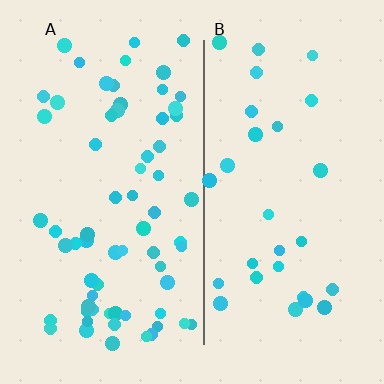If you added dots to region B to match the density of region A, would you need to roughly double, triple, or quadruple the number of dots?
Approximately double.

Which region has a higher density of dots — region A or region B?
A (the left).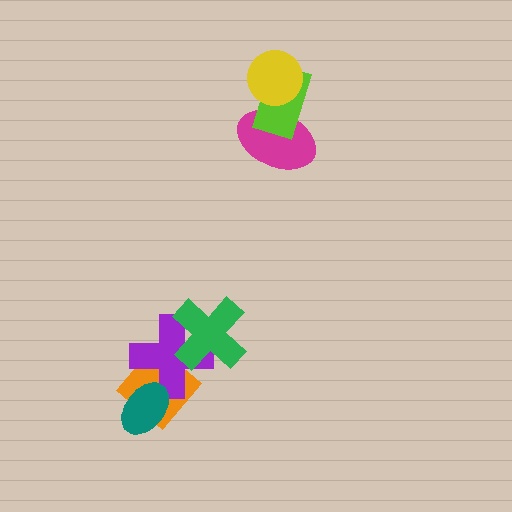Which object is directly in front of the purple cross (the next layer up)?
The teal ellipse is directly in front of the purple cross.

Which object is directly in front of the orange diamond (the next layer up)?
The purple cross is directly in front of the orange diamond.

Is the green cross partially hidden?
No, no other shape covers it.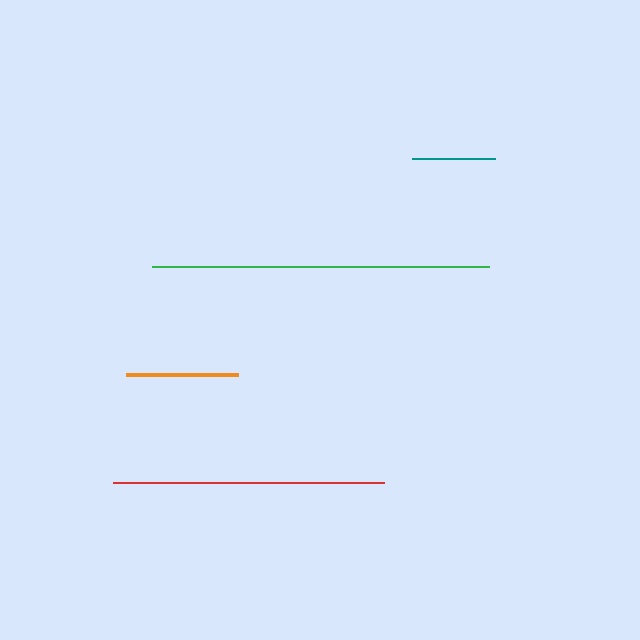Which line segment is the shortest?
The teal line is the shortest at approximately 83 pixels.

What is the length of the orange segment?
The orange segment is approximately 112 pixels long.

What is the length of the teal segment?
The teal segment is approximately 83 pixels long.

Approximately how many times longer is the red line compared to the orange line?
The red line is approximately 2.4 times the length of the orange line.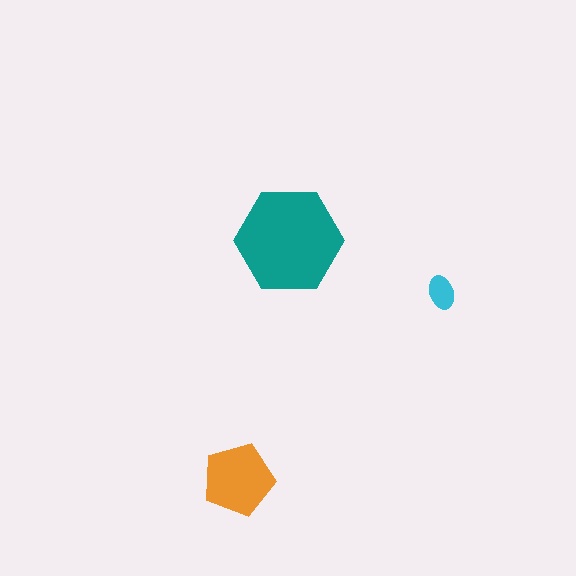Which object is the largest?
The teal hexagon.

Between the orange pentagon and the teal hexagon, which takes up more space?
The teal hexagon.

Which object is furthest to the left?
The orange pentagon is leftmost.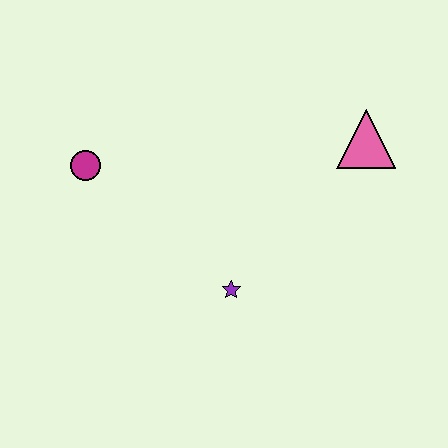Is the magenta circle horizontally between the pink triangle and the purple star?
No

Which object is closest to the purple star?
The magenta circle is closest to the purple star.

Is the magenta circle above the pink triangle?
No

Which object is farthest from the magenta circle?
The pink triangle is farthest from the magenta circle.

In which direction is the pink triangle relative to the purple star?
The pink triangle is above the purple star.